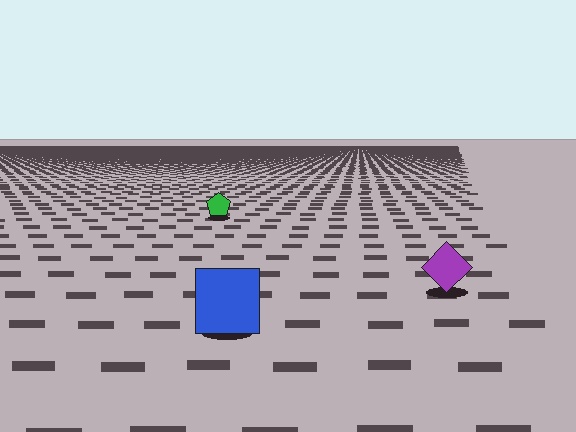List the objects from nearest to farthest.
From nearest to farthest: the blue square, the purple diamond, the green pentagon.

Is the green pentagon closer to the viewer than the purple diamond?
No. The purple diamond is closer — you can tell from the texture gradient: the ground texture is coarser near it.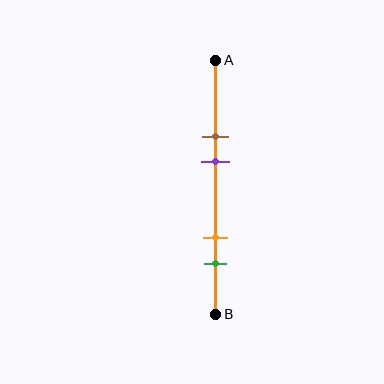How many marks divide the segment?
There are 4 marks dividing the segment.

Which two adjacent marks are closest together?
The brown and purple marks are the closest adjacent pair.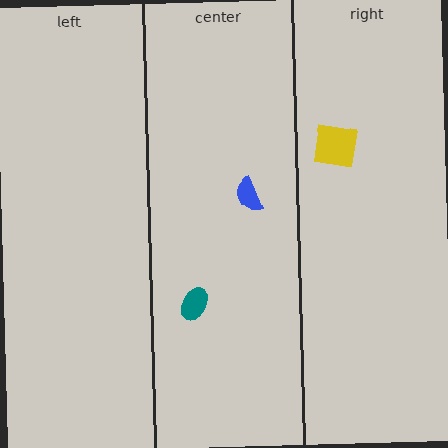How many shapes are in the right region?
1.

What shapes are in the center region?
The blue semicircle, the teal ellipse.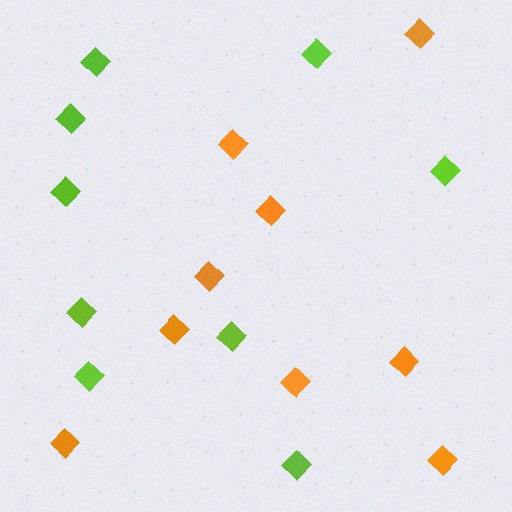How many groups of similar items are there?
There are 2 groups: one group of lime diamonds (9) and one group of orange diamonds (9).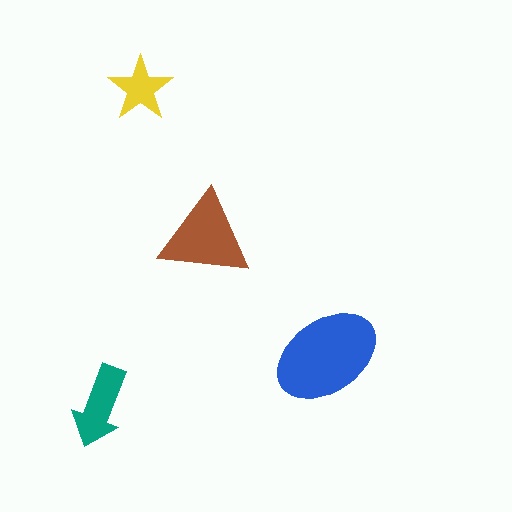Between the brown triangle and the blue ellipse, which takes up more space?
The blue ellipse.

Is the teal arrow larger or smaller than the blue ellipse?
Smaller.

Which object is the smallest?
The yellow star.